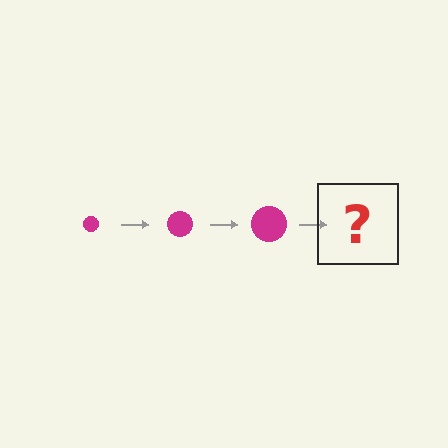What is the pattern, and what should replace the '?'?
The pattern is that the circle gets progressively larger each step. The '?' should be a magenta circle, larger than the previous one.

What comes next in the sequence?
The next element should be a magenta circle, larger than the previous one.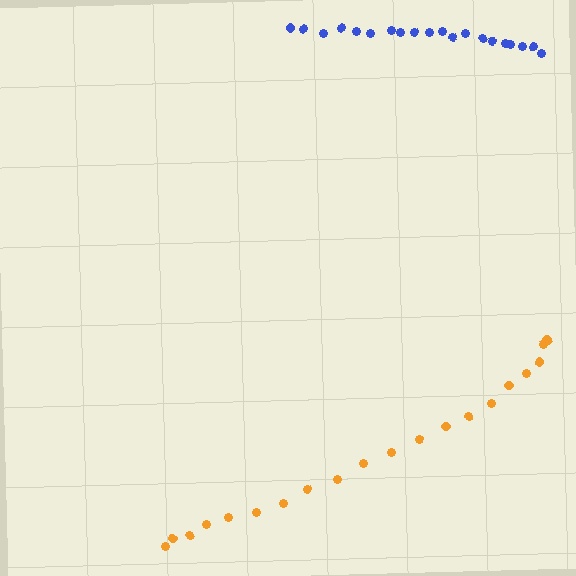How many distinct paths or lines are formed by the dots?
There are 2 distinct paths.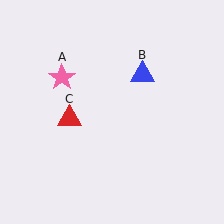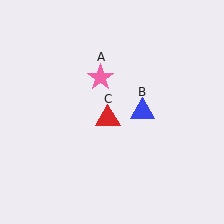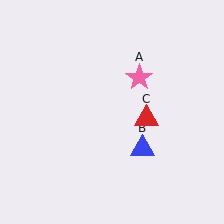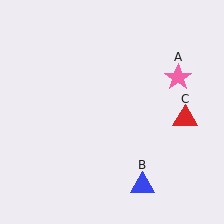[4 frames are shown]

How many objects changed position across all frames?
3 objects changed position: pink star (object A), blue triangle (object B), red triangle (object C).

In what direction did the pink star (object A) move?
The pink star (object A) moved right.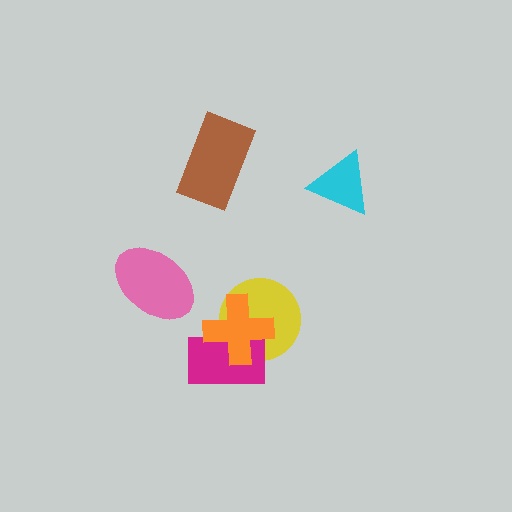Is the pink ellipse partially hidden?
No, no other shape covers it.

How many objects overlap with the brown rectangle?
0 objects overlap with the brown rectangle.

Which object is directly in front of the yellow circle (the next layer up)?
The magenta rectangle is directly in front of the yellow circle.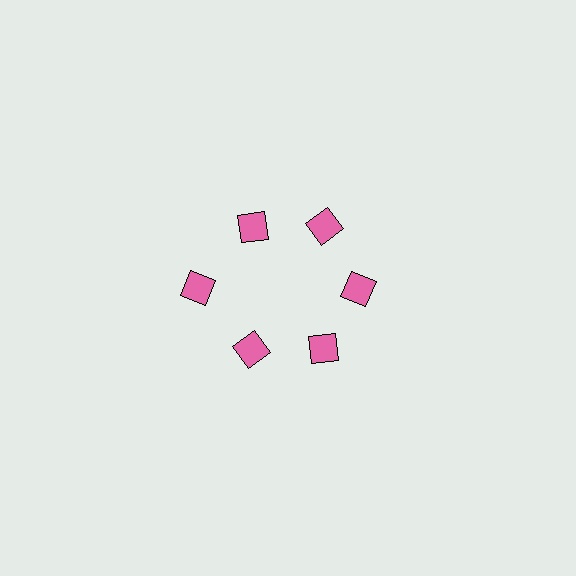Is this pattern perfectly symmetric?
No. The 6 pink diamonds are arranged in a ring, but one element near the 9 o'clock position is pushed outward from the center, breaking the 6-fold rotational symmetry.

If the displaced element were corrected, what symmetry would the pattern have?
It would have 6-fold rotational symmetry — the pattern would map onto itself every 60 degrees.